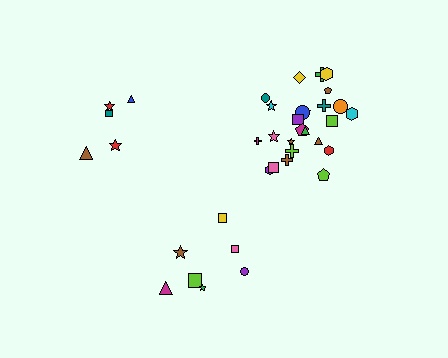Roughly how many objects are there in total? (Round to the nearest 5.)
Roughly 35 objects in total.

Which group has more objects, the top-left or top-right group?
The top-right group.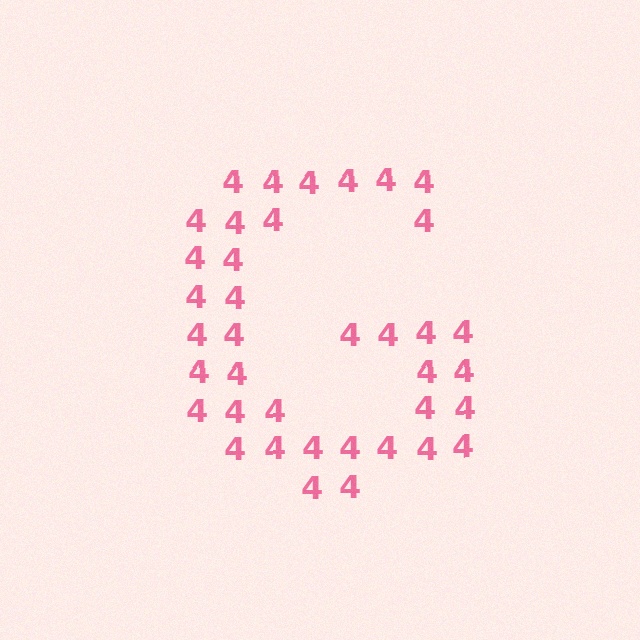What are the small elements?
The small elements are digit 4's.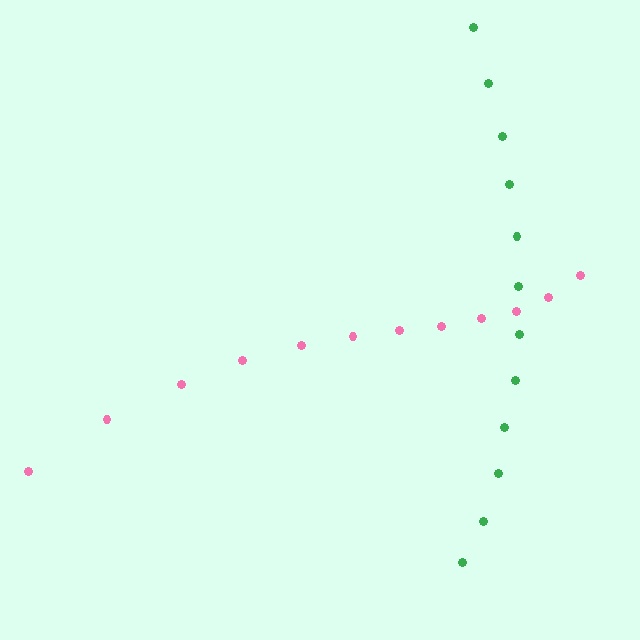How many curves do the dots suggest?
There are 2 distinct paths.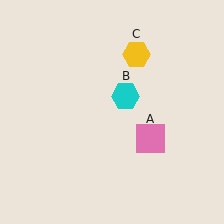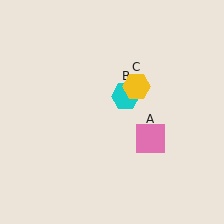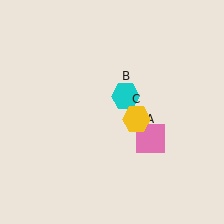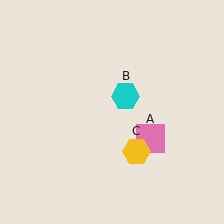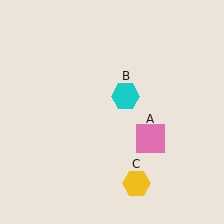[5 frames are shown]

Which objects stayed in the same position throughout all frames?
Pink square (object A) and cyan hexagon (object B) remained stationary.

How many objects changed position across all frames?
1 object changed position: yellow hexagon (object C).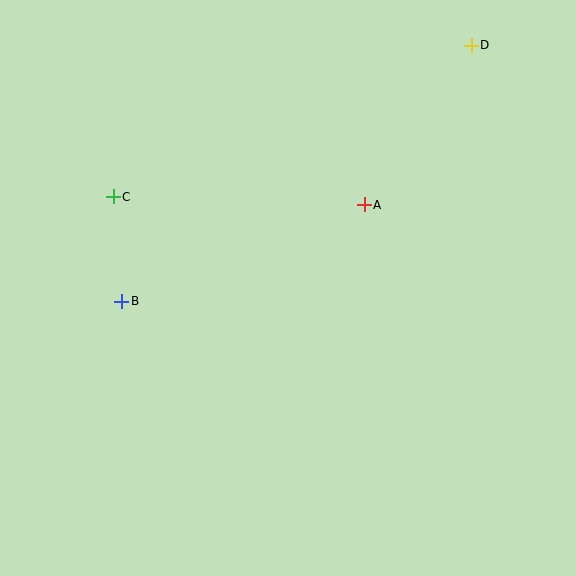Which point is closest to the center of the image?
Point A at (364, 205) is closest to the center.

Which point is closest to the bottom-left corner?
Point B is closest to the bottom-left corner.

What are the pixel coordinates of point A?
Point A is at (364, 205).